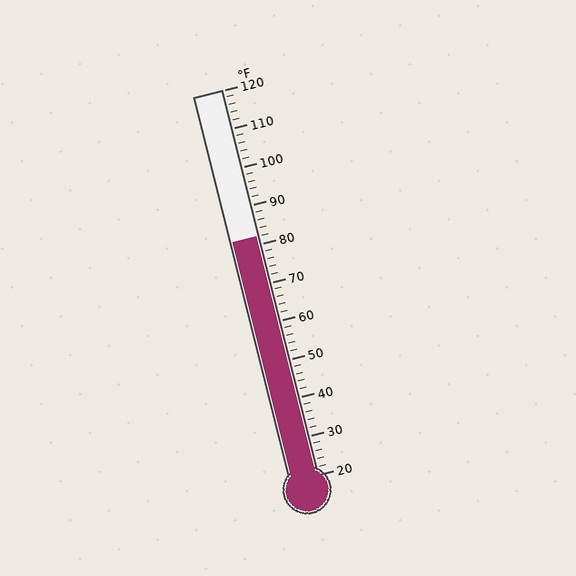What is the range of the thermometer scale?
The thermometer scale ranges from 20°F to 120°F.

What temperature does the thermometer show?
The thermometer shows approximately 82°F.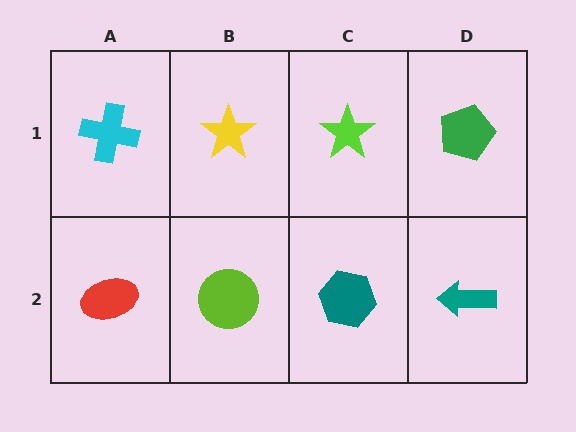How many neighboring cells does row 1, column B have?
3.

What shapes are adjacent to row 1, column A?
A red ellipse (row 2, column A), a yellow star (row 1, column B).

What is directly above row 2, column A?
A cyan cross.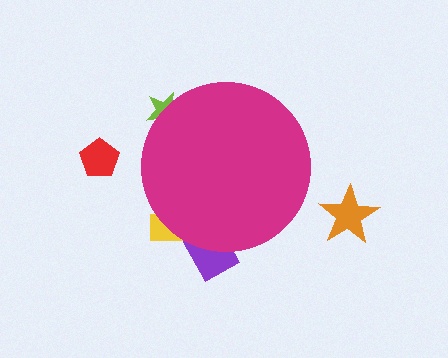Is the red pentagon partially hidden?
No, the red pentagon is fully visible.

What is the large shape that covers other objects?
A magenta circle.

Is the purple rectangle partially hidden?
Yes, the purple rectangle is partially hidden behind the magenta circle.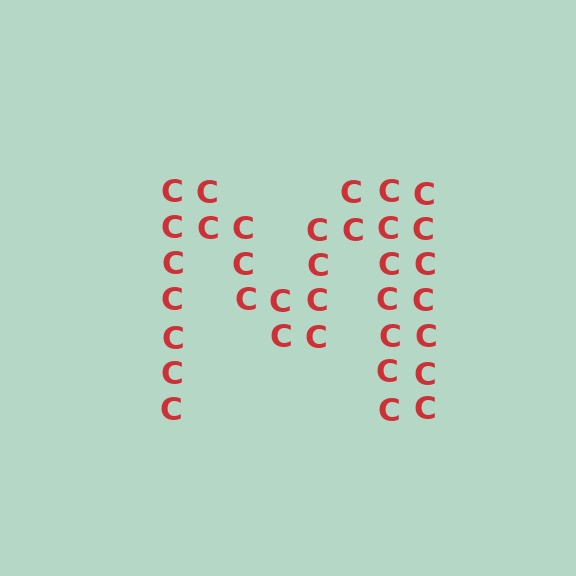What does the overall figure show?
The overall figure shows the letter M.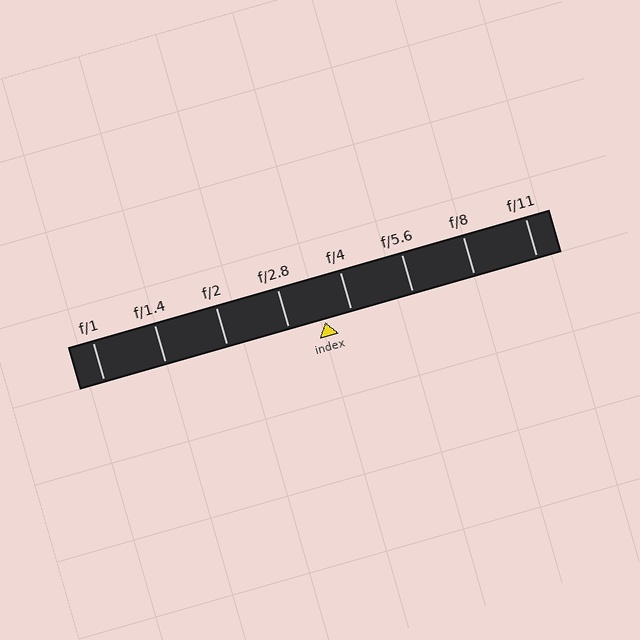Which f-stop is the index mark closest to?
The index mark is closest to f/4.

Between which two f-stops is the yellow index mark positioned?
The index mark is between f/2.8 and f/4.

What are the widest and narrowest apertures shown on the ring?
The widest aperture shown is f/1 and the narrowest is f/11.